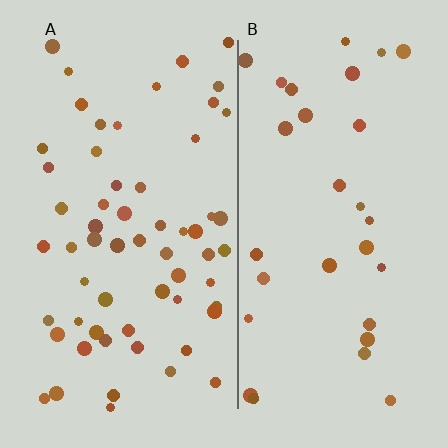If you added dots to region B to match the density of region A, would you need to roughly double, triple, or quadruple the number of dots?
Approximately double.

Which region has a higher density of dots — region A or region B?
A (the left).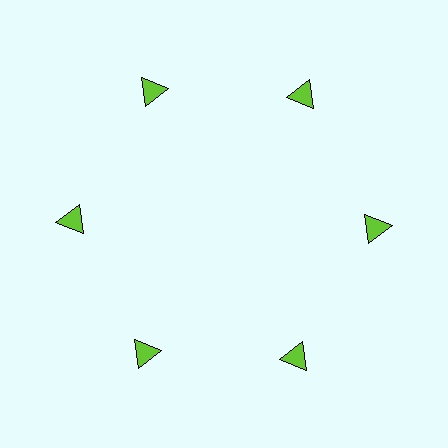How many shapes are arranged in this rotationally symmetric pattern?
There are 6 shapes, arranged in 6 groups of 1.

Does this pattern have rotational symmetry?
Yes, this pattern has 6-fold rotational symmetry. It looks the same after rotating 60 degrees around the center.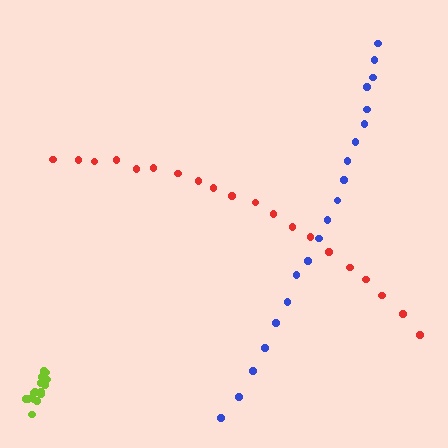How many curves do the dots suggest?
There are 3 distinct paths.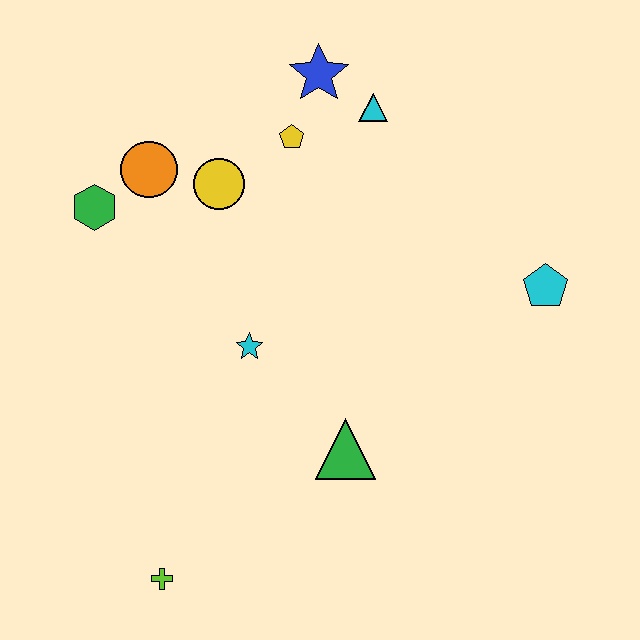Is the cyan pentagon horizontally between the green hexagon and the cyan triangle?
No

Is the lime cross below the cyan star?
Yes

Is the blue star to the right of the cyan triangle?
No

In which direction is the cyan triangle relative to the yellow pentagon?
The cyan triangle is to the right of the yellow pentagon.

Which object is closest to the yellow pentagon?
The blue star is closest to the yellow pentagon.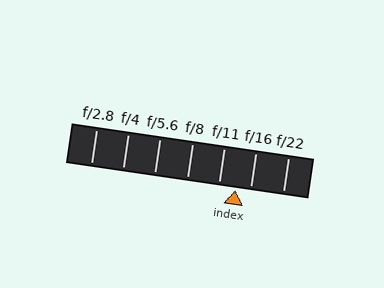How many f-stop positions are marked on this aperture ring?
There are 7 f-stop positions marked.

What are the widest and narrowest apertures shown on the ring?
The widest aperture shown is f/2.8 and the narrowest is f/22.